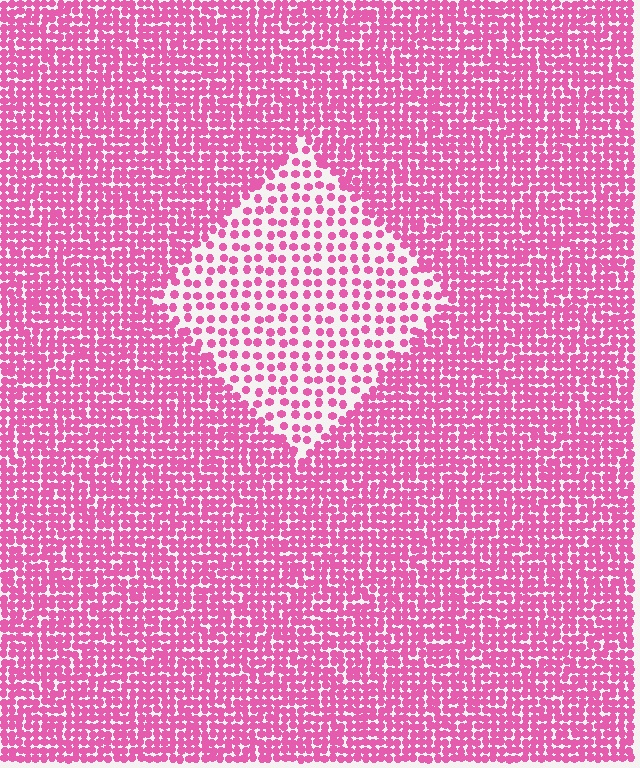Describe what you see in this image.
The image contains small pink elements arranged at two different densities. A diamond-shaped region is visible where the elements are less densely packed than the surrounding area.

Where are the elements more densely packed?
The elements are more densely packed outside the diamond boundary.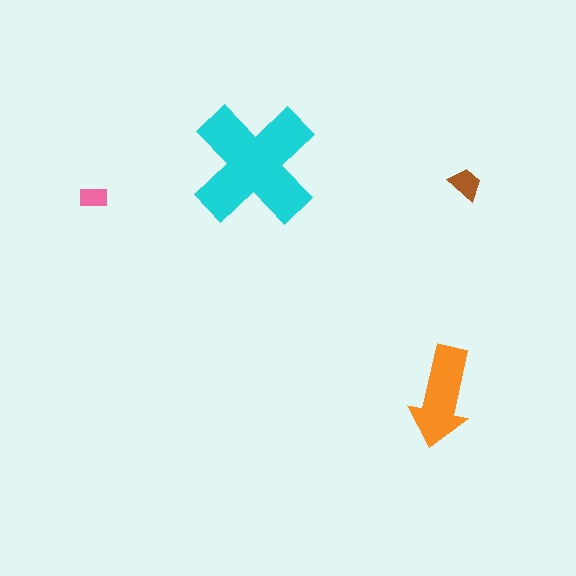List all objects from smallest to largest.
The pink rectangle, the brown trapezoid, the orange arrow, the cyan cross.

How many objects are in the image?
There are 4 objects in the image.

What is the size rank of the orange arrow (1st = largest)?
2nd.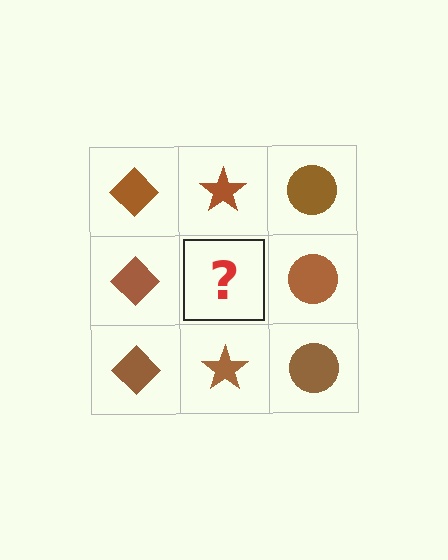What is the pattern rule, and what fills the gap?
The rule is that each column has a consistent shape. The gap should be filled with a brown star.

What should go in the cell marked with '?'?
The missing cell should contain a brown star.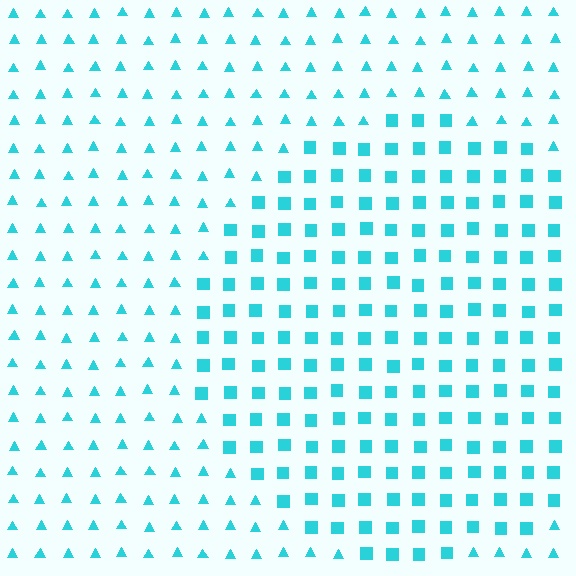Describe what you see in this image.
The image is filled with small cyan elements arranged in a uniform grid. A circle-shaped region contains squares, while the surrounding area contains triangles. The boundary is defined purely by the change in element shape.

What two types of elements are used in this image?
The image uses squares inside the circle region and triangles outside it.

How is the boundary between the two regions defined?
The boundary is defined by a change in element shape: squares inside vs. triangles outside. All elements share the same color and spacing.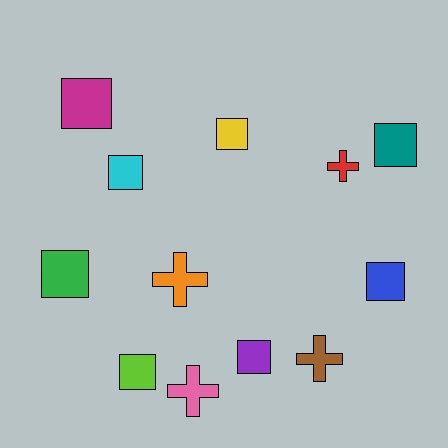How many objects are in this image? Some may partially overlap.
There are 12 objects.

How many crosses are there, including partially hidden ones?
There are 4 crosses.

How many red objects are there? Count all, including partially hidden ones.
There is 1 red object.